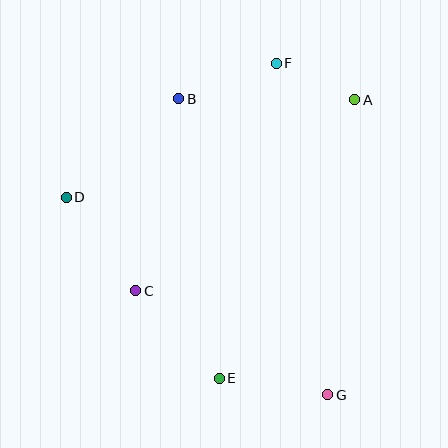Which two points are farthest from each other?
Points F and G are farthest from each other.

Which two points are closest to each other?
Points A and F are closest to each other.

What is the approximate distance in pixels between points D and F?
The distance between D and F is approximately 249 pixels.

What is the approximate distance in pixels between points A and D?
The distance between A and D is approximately 304 pixels.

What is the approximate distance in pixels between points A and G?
The distance between A and G is approximately 296 pixels.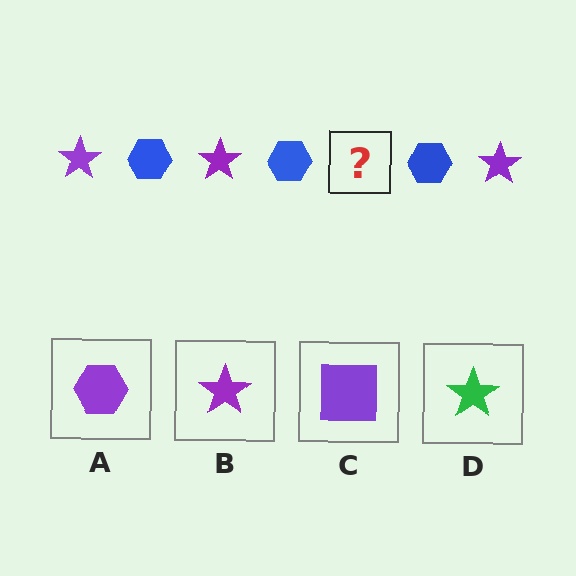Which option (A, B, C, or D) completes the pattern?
B.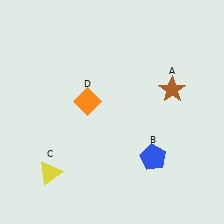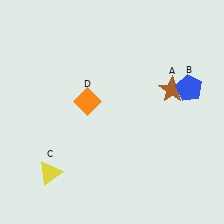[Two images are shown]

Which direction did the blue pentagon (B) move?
The blue pentagon (B) moved up.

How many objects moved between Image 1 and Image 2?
1 object moved between the two images.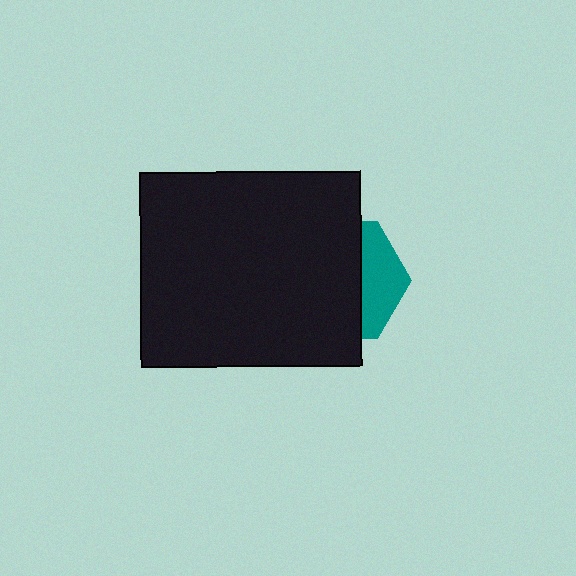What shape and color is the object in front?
The object in front is a black rectangle.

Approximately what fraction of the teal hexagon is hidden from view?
Roughly 67% of the teal hexagon is hidden behind the black rectangle.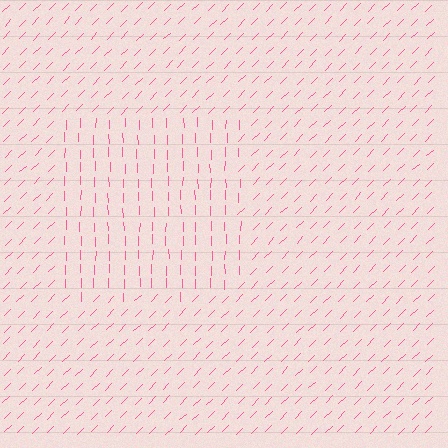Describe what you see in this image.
The image is filled with small pink line segments. A rectangle region in the image has lines oriented differently from the surrounding lines, creating a visible texture boundary.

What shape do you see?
I see a rectangle.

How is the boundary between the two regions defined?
The boundary is defined purely by a change in line orientation (approximately 45 degrees difference). All lines are the same color and thickness.